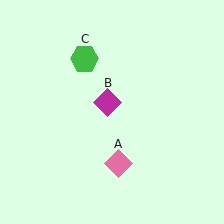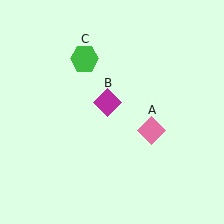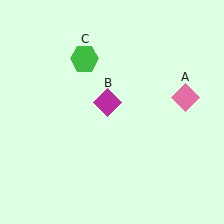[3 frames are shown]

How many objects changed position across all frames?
1 object changed position: pink diamond (object A).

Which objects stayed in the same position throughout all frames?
Magenta diamond (object B) and green hexagon (object C) remained stationary.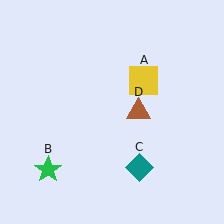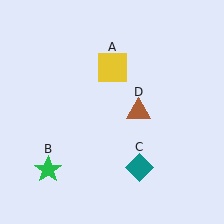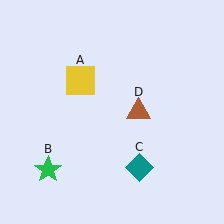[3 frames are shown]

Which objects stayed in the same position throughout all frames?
Green star (object B) and teal diamond (object C) and brown triangle (object D) remained stationary.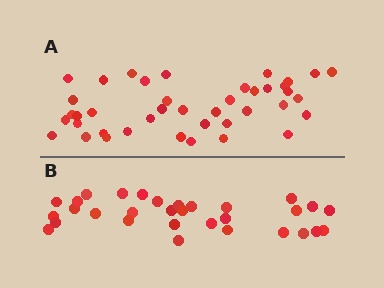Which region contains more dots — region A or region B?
Region A (the top region) has more dots.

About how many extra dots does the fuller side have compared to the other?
Region A has roughly 10 or so more dots than region B.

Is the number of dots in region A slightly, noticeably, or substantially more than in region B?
Region A has noticeably more, but not dramatically so. The ratio is roughly 1.3 to 1.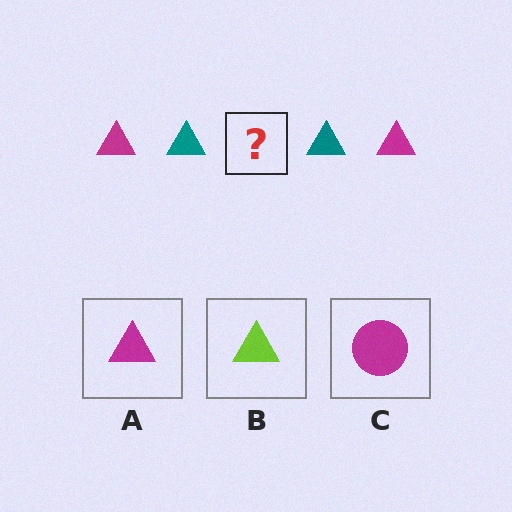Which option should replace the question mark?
Option A.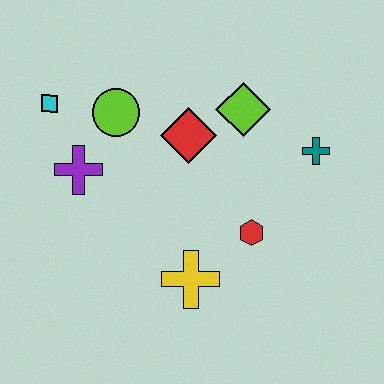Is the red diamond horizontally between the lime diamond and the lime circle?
Yes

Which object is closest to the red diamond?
The lime diamond is closest to the red diamond.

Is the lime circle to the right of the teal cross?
No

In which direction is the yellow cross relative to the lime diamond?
The yellow cross is below the lime diamond.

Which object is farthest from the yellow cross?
The cyan square is farthest from the yellow cross.